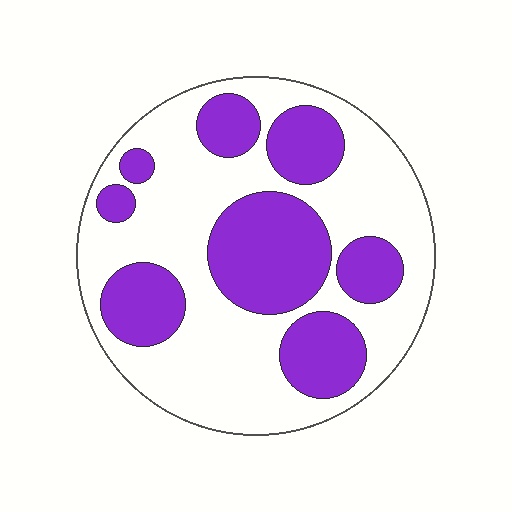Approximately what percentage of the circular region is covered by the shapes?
Approximately 35%.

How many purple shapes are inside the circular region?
8.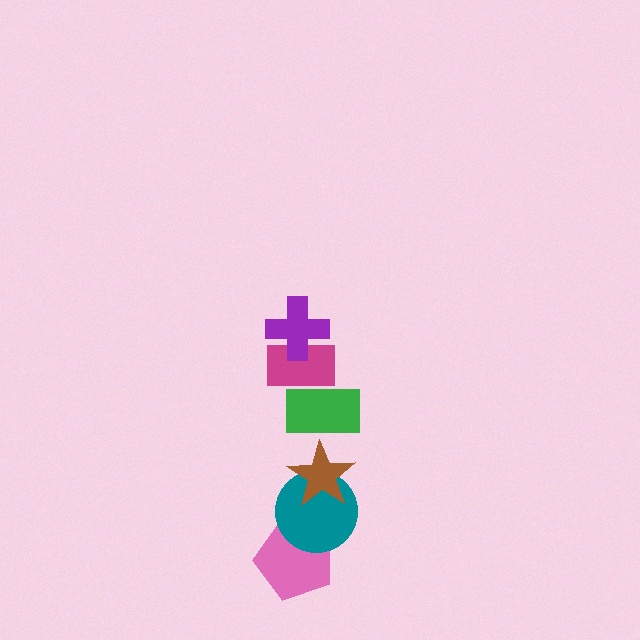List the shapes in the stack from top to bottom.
From top to bottom: the purple cross, the magenta rectangle, the green rectangle, the brown star, the teal circle, the pink pentagon.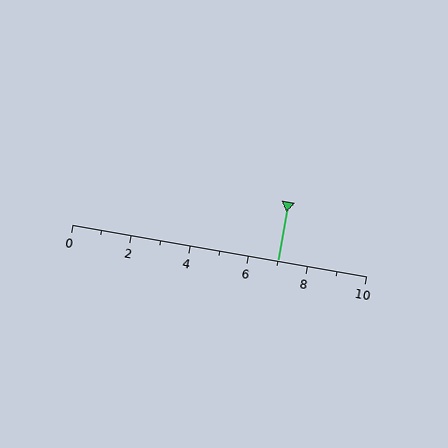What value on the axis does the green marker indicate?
The marker indicates approximately 7.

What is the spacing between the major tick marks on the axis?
The major ticks are spaced 2 apart.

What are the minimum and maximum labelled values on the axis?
The axis runs from 0 to 10.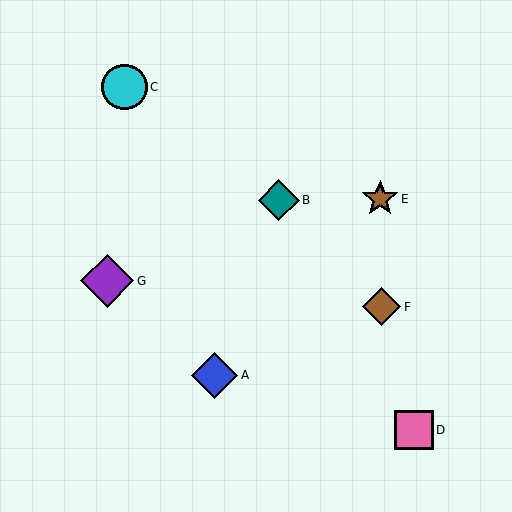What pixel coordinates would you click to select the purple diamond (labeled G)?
Click at (107, 281) to select the purple diamond G.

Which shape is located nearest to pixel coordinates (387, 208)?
The brown star (labeled E) at (380, 199) is nearest to that location.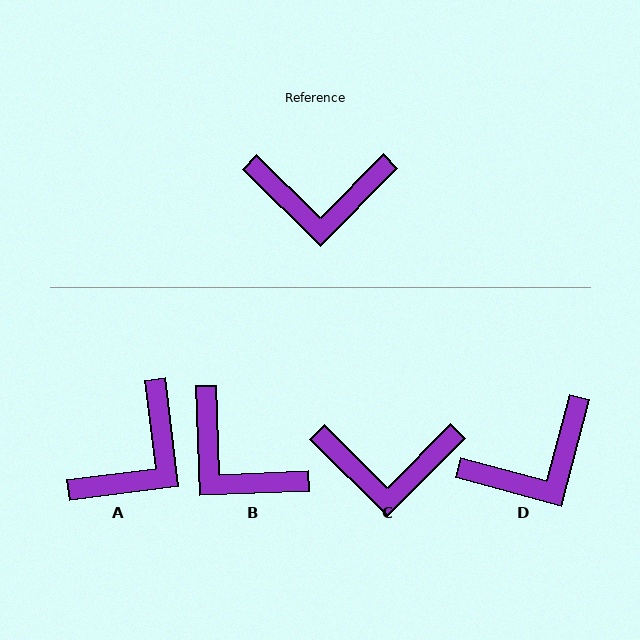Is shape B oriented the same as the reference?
No, it is off by about 43 degrees.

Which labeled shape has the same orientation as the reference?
C.